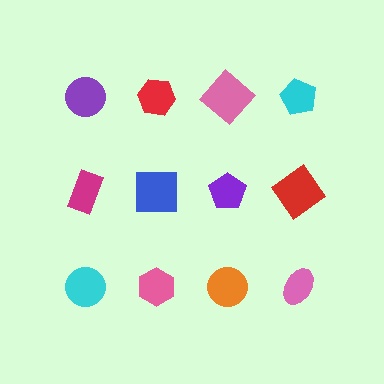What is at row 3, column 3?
An orange circle.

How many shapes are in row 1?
4 shapes.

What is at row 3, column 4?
A pink ellipse.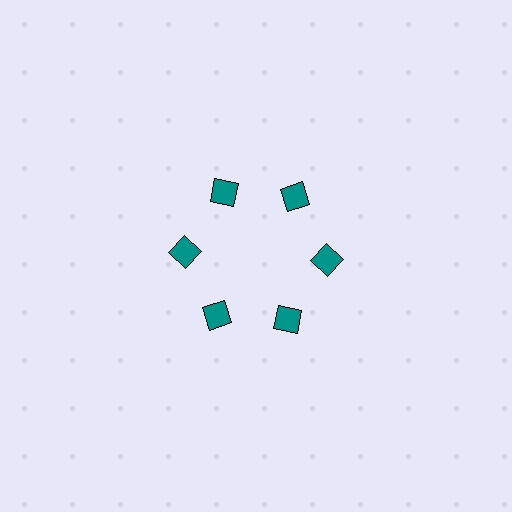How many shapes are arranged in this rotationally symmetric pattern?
There are 6 shapes, arranged in 6 groups of 1.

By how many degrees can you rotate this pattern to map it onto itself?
The pattern maps onto itself every 60 degrees of rotation.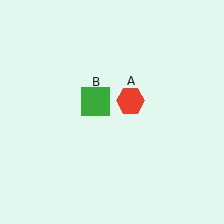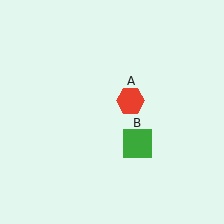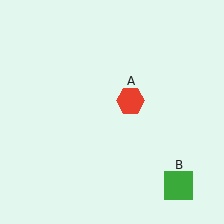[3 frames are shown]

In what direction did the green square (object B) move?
The green square (object B) moved down and to the right.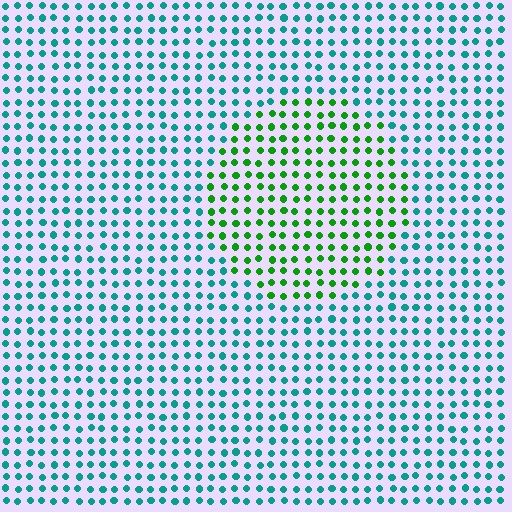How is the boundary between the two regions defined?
The boundary is defined purely by a slight shift in hue (about 52 degrees). Spacing, size, and orientation are identical on both sides.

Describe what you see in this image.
The image is filled with small teal elements in a uniform arrangement. A circle-shaped region is visible where the elements are tinted to a slightly different hue, forming a subtle color boundary.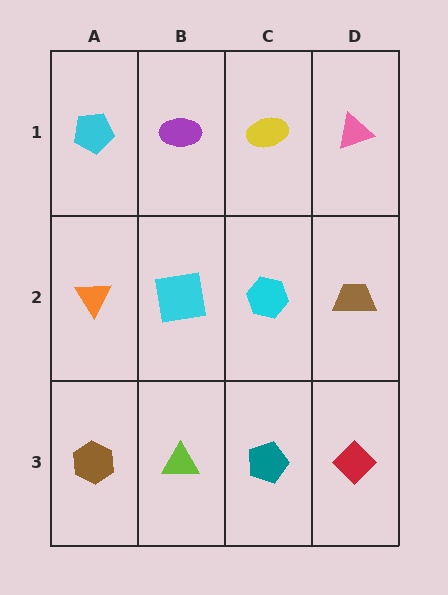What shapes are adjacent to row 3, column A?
An orange triangle (row 2, column A), a lime triangle (row 3, column B).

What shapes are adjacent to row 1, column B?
A cyan square (row 2, column B), a cyan pentagon (row 1, column A), a yellow ellipse (row 1, column C).